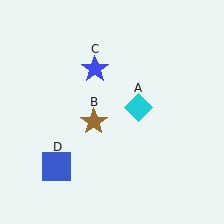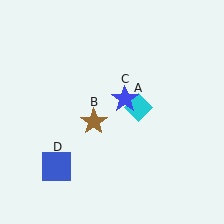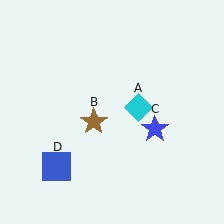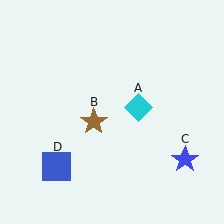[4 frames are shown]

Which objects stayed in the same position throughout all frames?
Cyan diamond (object A) and brown star (object B) and blue square (object D) remained stationary.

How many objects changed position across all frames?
1 object changed position: blue star (object C).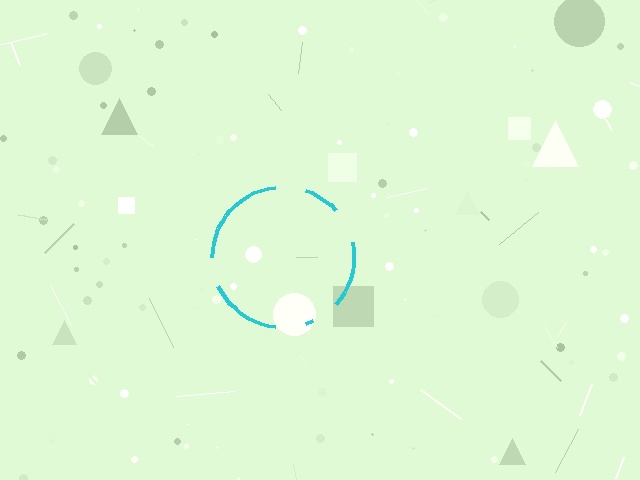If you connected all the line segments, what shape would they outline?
They would outline a circle.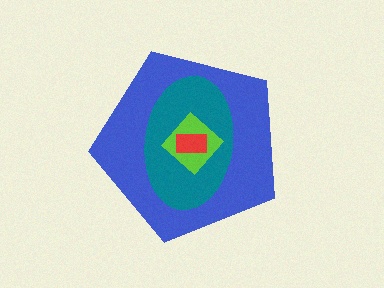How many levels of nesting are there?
4.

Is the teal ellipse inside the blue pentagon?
Yes.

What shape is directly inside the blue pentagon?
The teal ellipse.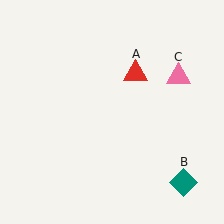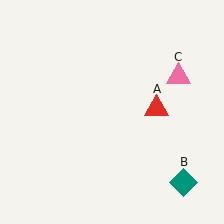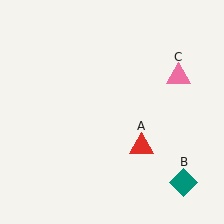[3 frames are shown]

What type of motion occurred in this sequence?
The red triangle (object A) rotated clockwise around the center of the scene.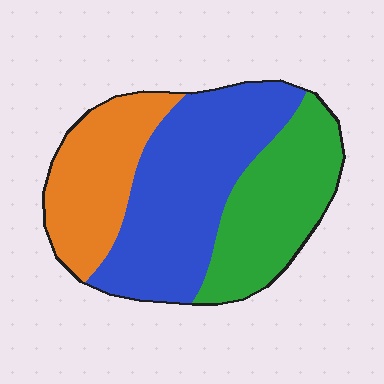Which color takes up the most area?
Blue, at roughly 45%.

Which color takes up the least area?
Orange, at roughly 25%.